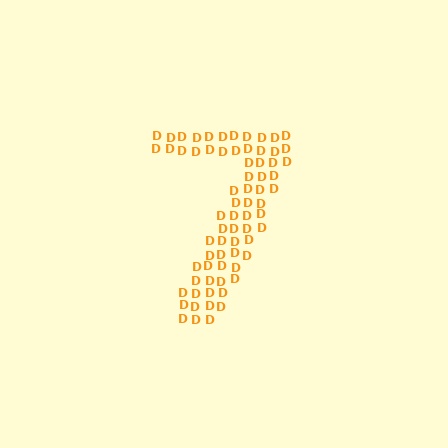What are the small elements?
The small elements are letter D's.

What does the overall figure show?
The overall figure shows the digit 7.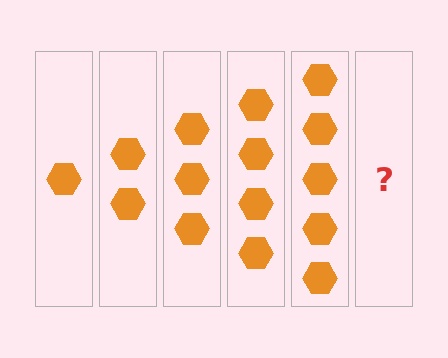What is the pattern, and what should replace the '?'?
The pattern is that each step adds one more hexagon. The '?' should be 6 hexagons.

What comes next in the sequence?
The next element should be 6 hexagons.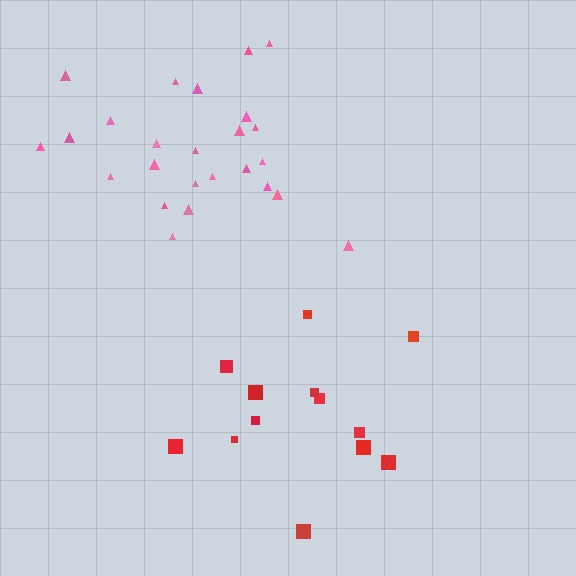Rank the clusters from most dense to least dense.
pink, red.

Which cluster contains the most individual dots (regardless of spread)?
Pink (25).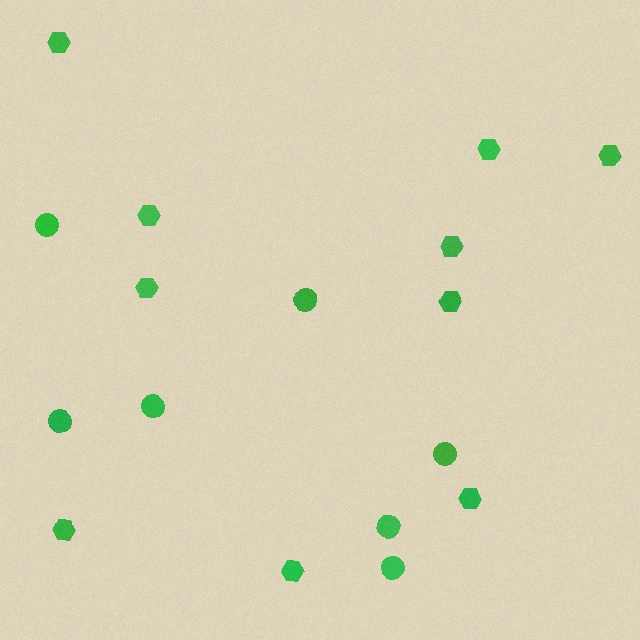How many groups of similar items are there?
There are 2 groups: one group of circles (7) and one group of hexagons (10).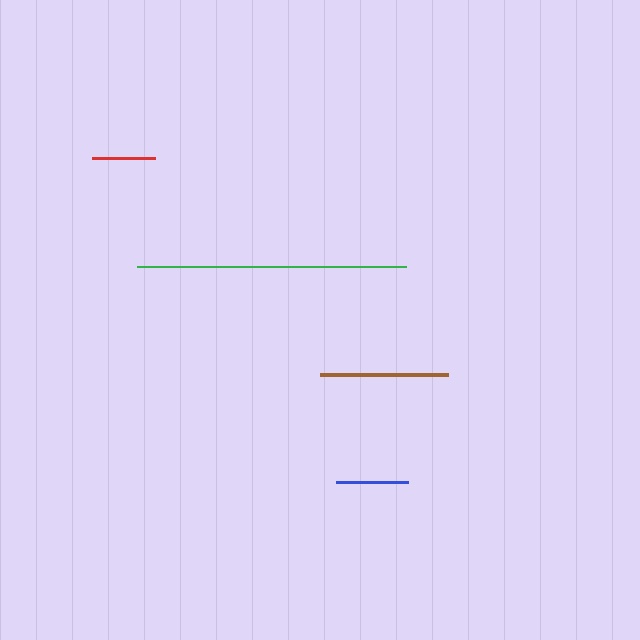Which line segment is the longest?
The green line is the longest at approximately 269 pixels.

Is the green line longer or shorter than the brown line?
The green line is longer than the brown line.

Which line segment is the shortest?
The red line is the shortest at approximately 62 pixels.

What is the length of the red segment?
The red segment is approximately 62 pixels long.